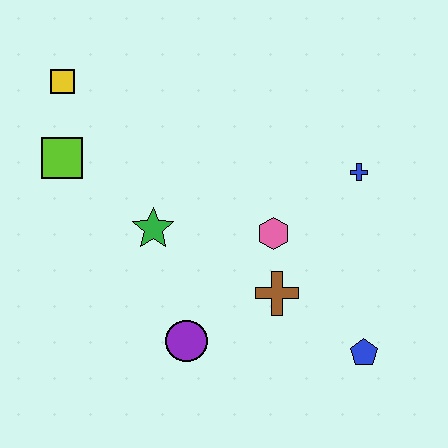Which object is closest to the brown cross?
The pink hexagon is closest to the brown cross.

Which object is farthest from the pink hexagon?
The yellow square is farthest from the pink hexagon.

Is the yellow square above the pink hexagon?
Yes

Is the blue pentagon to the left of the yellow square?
No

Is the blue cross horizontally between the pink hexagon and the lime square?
No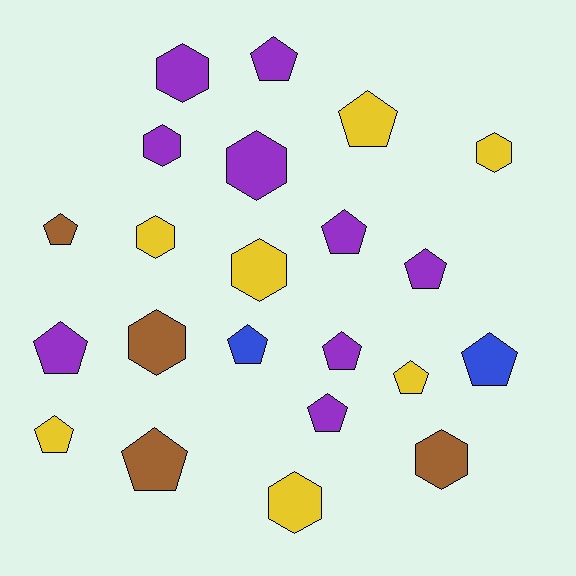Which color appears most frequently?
Purple, with 9 objects.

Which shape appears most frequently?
Pentagon, with 13 objects.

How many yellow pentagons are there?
There are 3 yellow pentagons.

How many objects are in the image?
There are 22 objects.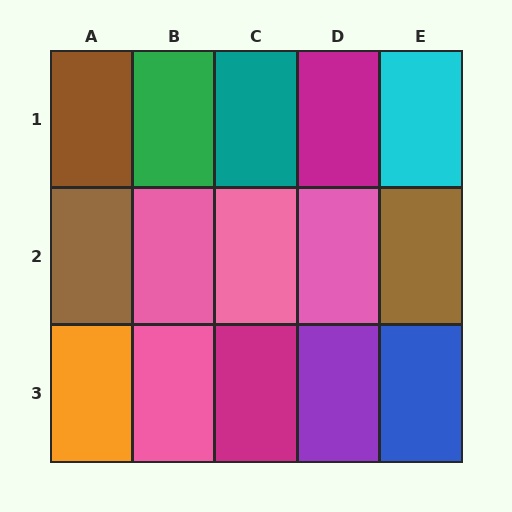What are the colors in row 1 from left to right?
Brown, green, teal, magenta, cyan.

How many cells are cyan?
1 cell is cyan.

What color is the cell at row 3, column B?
Pink.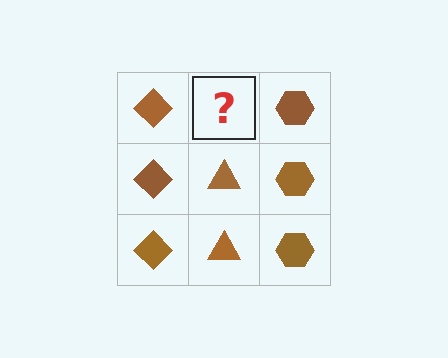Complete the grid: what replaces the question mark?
The question mark should be replaced with a brown triangle.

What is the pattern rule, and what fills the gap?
The rule is that each column has a consistent shape. The gap should be filled with a brown triangle.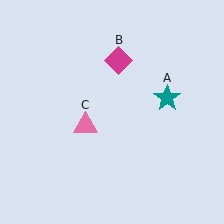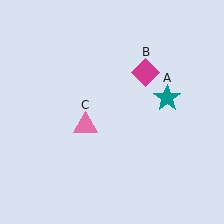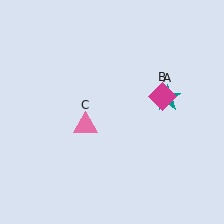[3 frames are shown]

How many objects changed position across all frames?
1 object changed position: magenta diamond (object B).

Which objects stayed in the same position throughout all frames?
Teal star (object A) and pink triangle (object C) remained stationary.